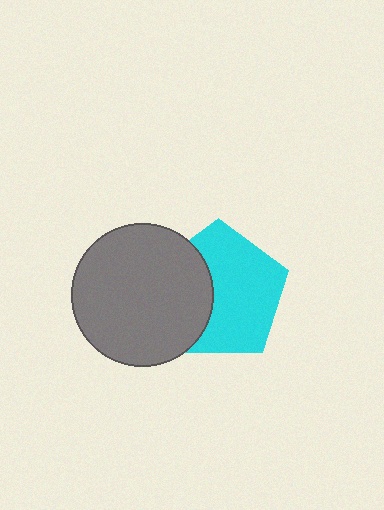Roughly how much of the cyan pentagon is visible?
About half of it is visible (roughly 64%).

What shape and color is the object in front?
The object in front is a gray circle.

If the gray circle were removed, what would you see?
You would see the complete cyan pentagon.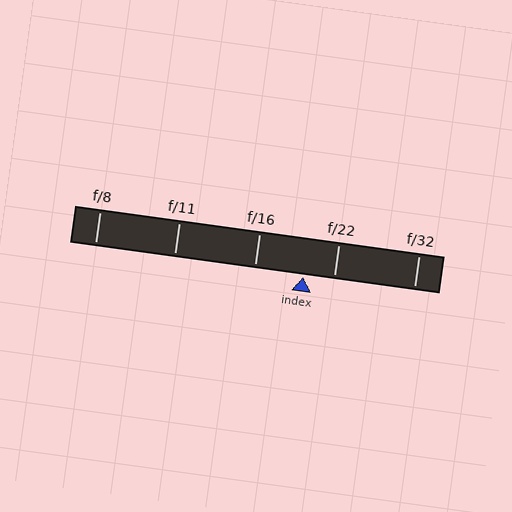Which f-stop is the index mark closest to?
The index mark is closest to f/22.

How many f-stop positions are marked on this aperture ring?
There are 5 f-stop positions marked.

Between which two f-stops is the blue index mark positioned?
The index mark is between f/16 and f/22.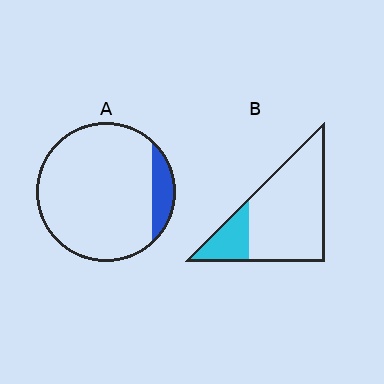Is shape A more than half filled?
No.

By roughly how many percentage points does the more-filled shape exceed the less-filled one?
By roughly 10 percentage points (B over A).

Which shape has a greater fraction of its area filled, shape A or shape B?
Shape B.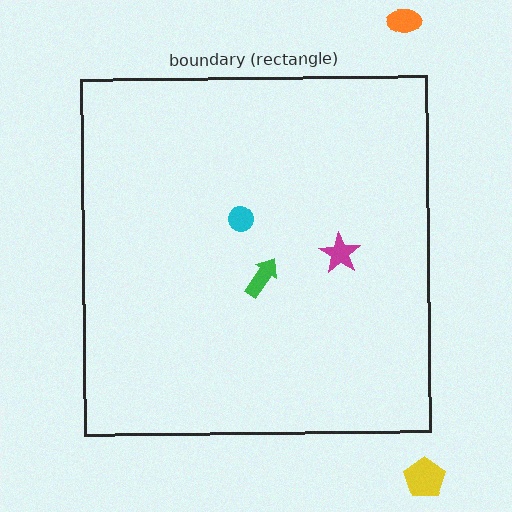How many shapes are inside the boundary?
3 inside, 2 outside.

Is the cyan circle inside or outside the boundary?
Inside.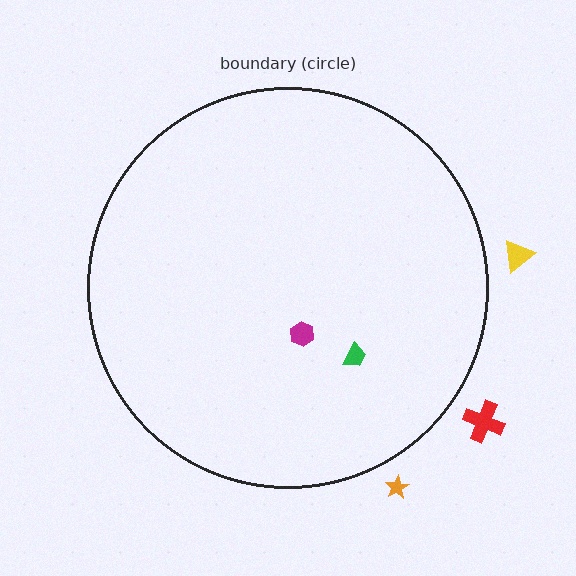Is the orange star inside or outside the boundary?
Outside.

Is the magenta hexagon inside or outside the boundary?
Inside.